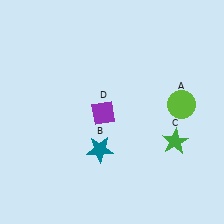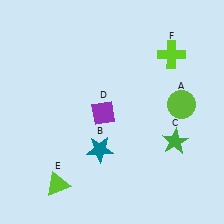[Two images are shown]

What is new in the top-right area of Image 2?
A lime cross (F) was added in the top-right area of Image 2.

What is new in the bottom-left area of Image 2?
A lime triangle (E) was added in the bottom-left area of Image 2.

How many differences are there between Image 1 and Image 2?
There are 2 differences between the two images.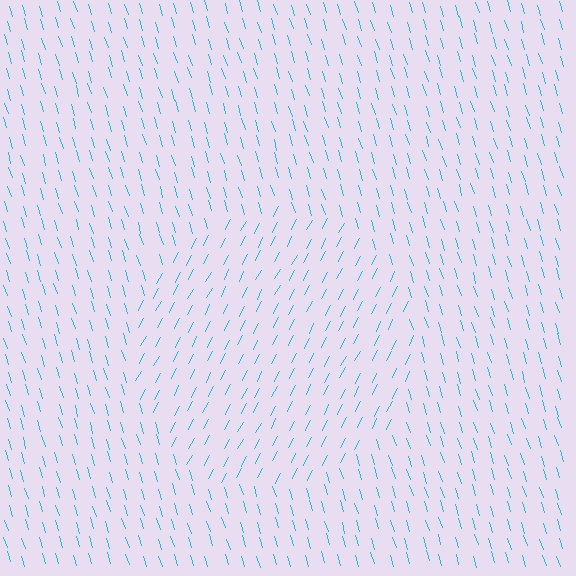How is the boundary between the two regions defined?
The boundary is defined purely by a change in line orientation (approximately 45 degrees difference). All lines are the same color and thickness.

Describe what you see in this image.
The image is filled with small cyan line segments. A circle region in the image has lines oriented differently from the surrounding lines, creating a visible texture boundary.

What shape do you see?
I see a circle.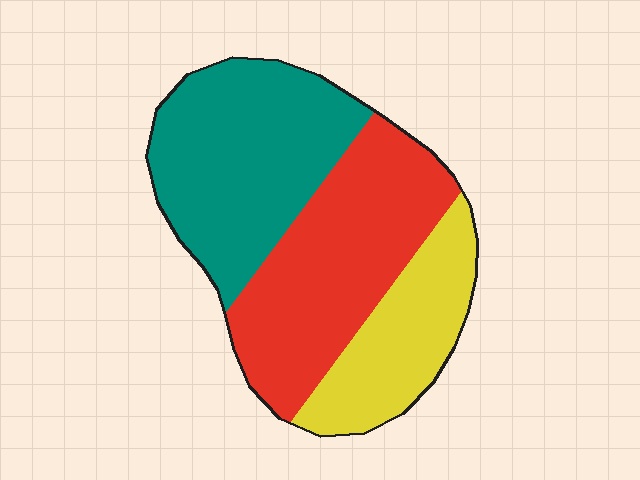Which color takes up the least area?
Yellow, at roughly 25%.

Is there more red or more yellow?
Red.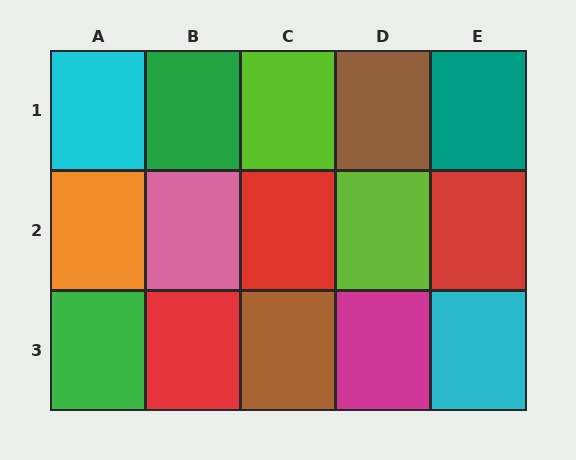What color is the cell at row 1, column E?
Teal.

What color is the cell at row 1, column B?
Green.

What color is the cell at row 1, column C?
Lime.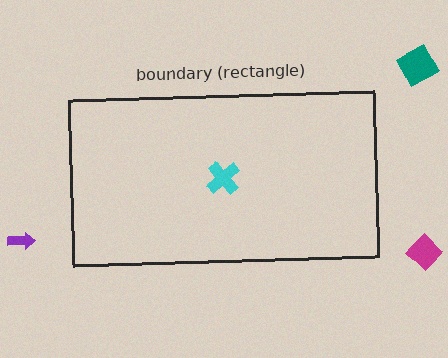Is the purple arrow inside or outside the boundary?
Outside.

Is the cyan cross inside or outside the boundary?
Inside.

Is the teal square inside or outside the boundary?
Outside.